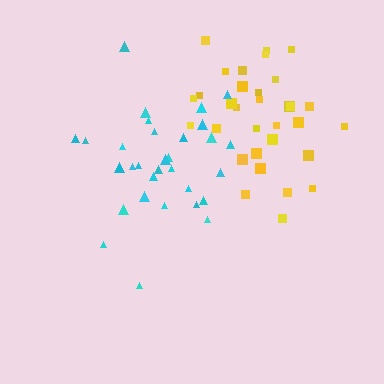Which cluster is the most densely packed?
Yellow.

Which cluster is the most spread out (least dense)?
Cyan.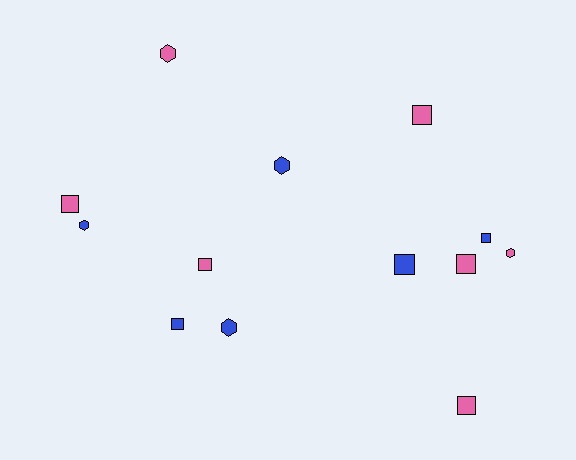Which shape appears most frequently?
Square, with 8 objects.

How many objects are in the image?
There are 13 objects.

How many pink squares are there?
There are 5 pink squares.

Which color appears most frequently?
Pink, with 7 objects.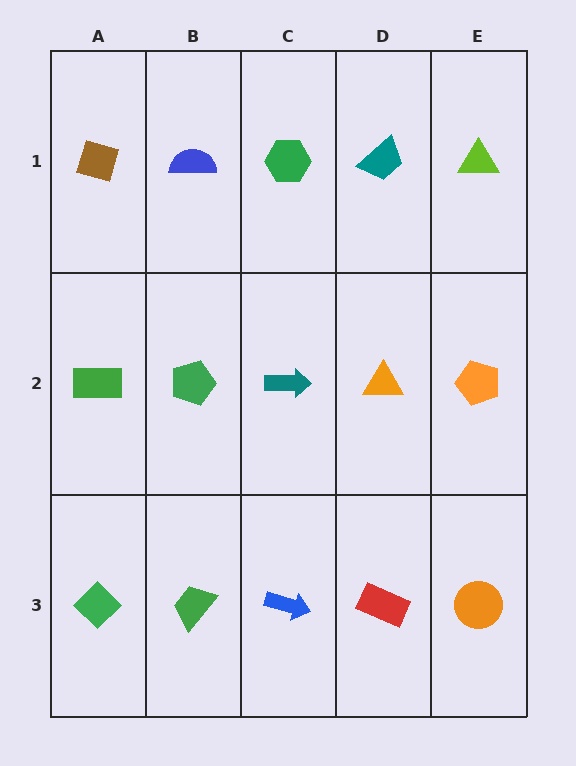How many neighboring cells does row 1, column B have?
3.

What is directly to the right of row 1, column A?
A blue semicircle.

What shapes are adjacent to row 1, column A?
A green rectangle (row 2, column A), a blue semicircle (row 1, column B).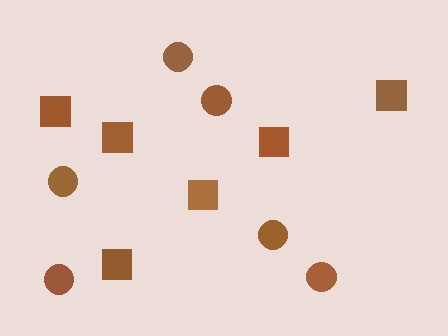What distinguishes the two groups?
There are 2 groups: one group of squares (6) and one group of circles (6).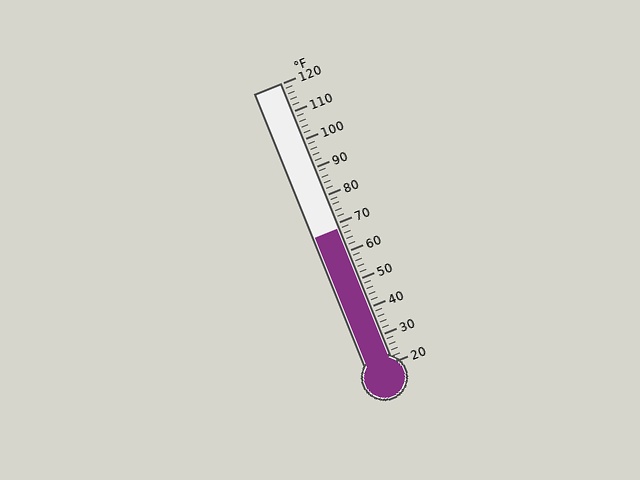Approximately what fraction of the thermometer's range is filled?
The thermometer is filled to approximately 50% of its range.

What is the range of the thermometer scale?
The thermometer scale ranges from 20°F to 120°F.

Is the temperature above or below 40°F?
The temperature is above 40°F.